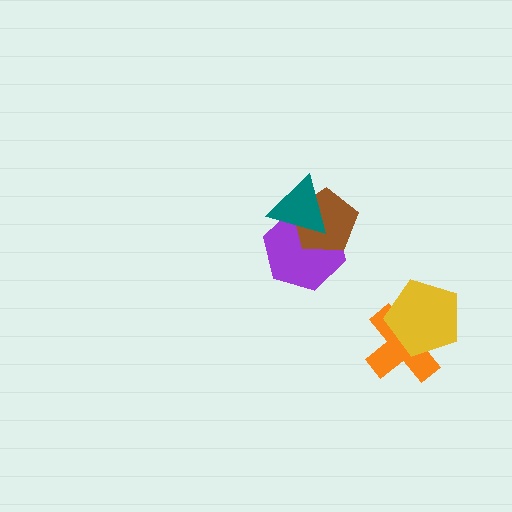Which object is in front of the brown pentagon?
The teal triangle is in front of the brown pentagon.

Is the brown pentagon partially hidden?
Yes, it is partially covered by another shape.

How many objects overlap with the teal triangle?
2 objects overlap with the teal triangle.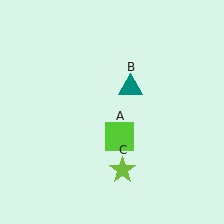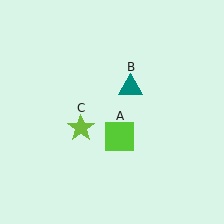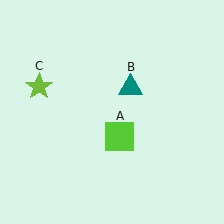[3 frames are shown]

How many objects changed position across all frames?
1 object changed position: lime star (object C).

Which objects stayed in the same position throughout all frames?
Lime square (object A) and teal triangle (object B) remained stationary.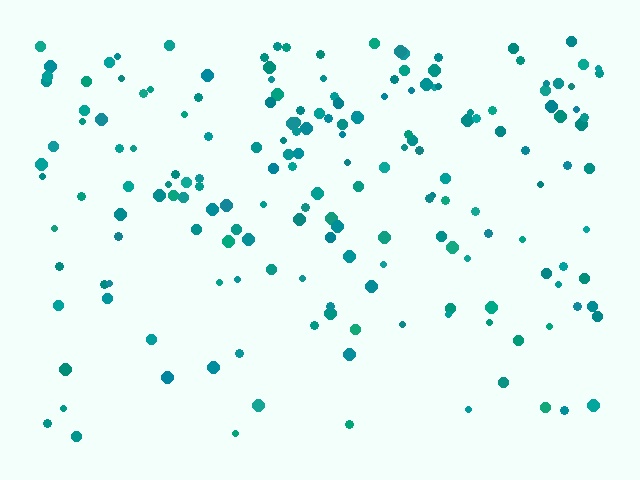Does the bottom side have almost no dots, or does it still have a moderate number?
Still a moderate number, just noticeably fewer than the top.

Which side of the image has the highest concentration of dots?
The top.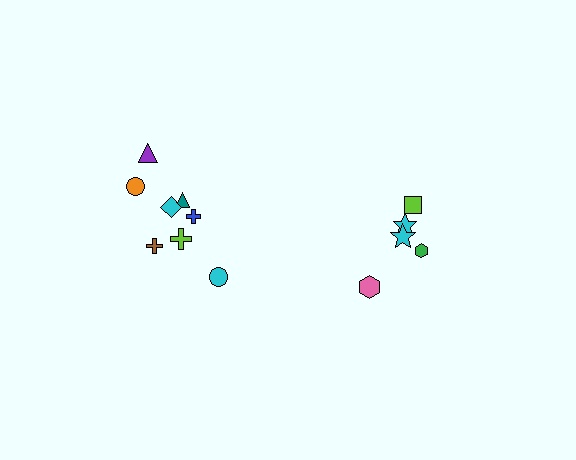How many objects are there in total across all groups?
There are 13 objects.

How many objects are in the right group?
There are 5 objects.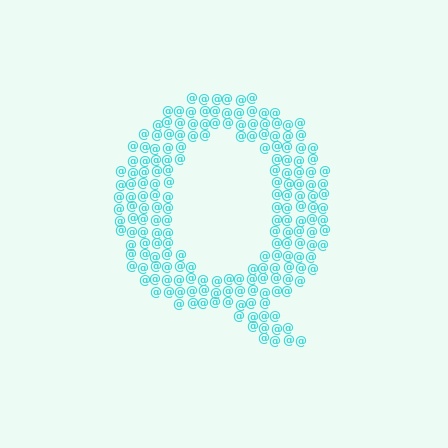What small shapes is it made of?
It is made of small at signs.